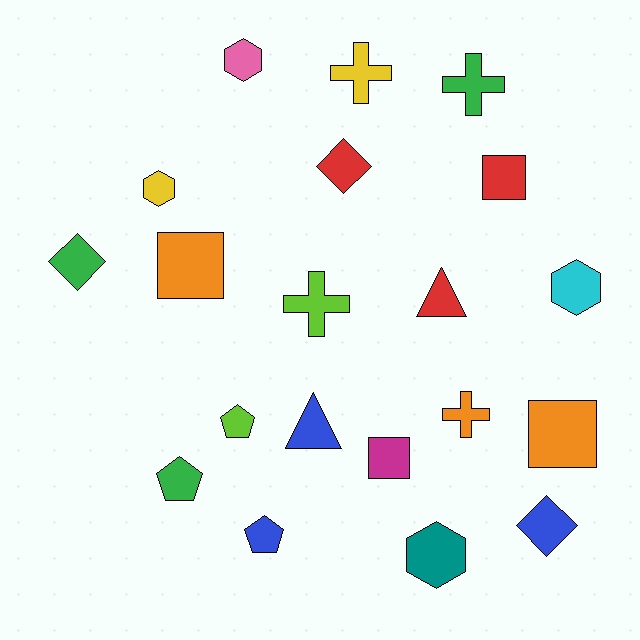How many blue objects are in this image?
There are 3 blue objects.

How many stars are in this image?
There are no stars.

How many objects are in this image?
There are 20 objects.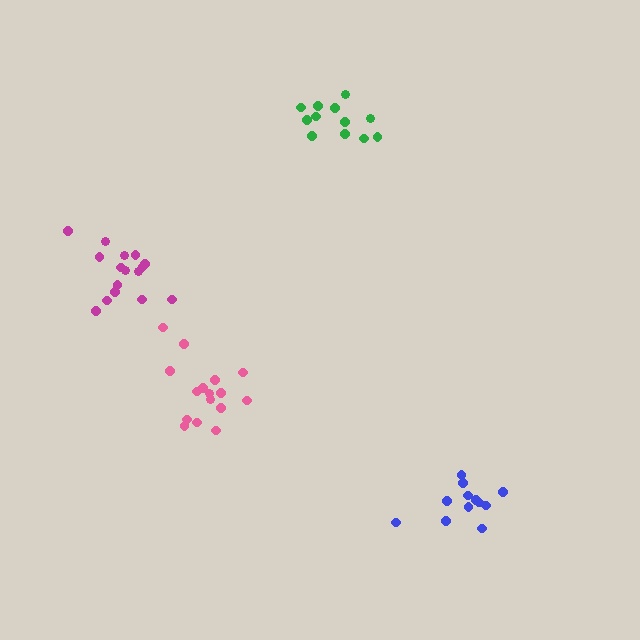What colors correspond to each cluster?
The clusters are colored: magenta, pink, blue, green.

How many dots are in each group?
Group 1: 16 dots, Group 2: 16 dots, Group 3: 12 dots, Group 4: 12 dots (56 total).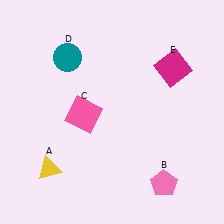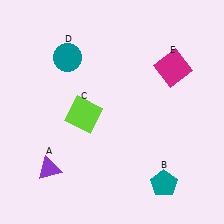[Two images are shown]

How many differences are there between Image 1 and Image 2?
There are 3 differences between the two images.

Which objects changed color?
A changed from yellow to purple. B changed from pink to teal. C changed from pink to lime.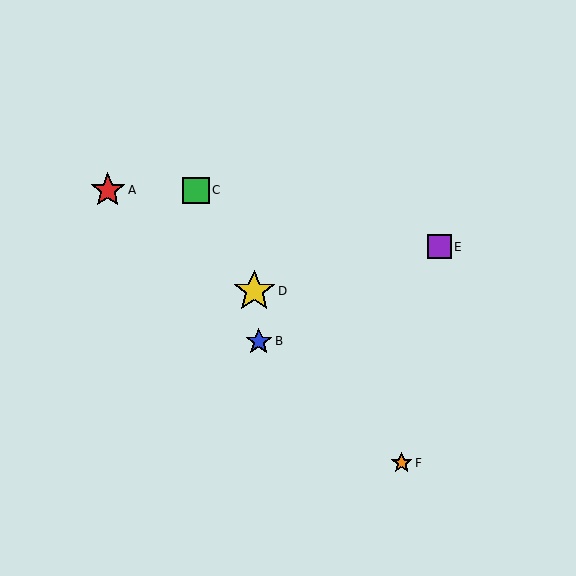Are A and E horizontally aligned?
No, A is at y≈190 and E is at y≈247.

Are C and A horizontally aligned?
Yes, both are at y≈190.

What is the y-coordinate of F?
Object F is at y≈463.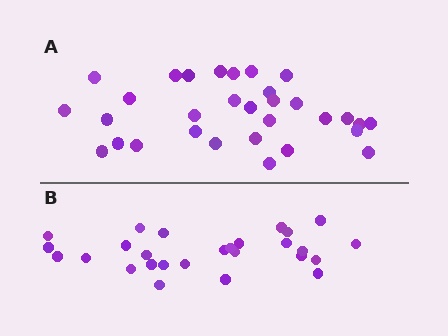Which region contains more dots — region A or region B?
Region A (the top region) has more dots.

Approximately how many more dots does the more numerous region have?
Region A has about 4 more dots than region B.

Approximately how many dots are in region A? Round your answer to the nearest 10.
About 30 dots. (The exact count is 31, which rounds to 30.)